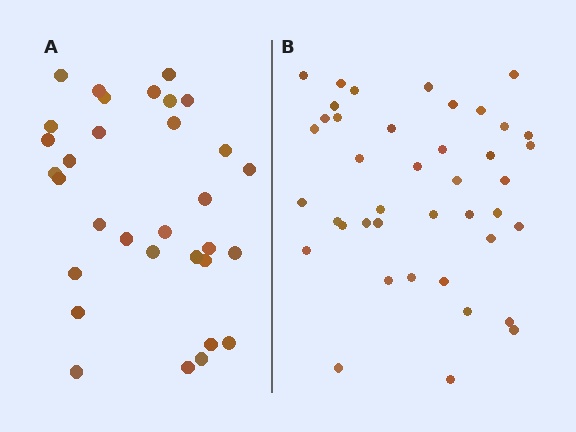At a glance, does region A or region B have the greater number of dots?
Region B (the right region) has more dots.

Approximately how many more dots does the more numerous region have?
Region B has roughly 8 or so more dots than region A.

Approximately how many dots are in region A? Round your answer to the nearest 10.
About 30 dots. (The exact count is 32, which rounds to 30.)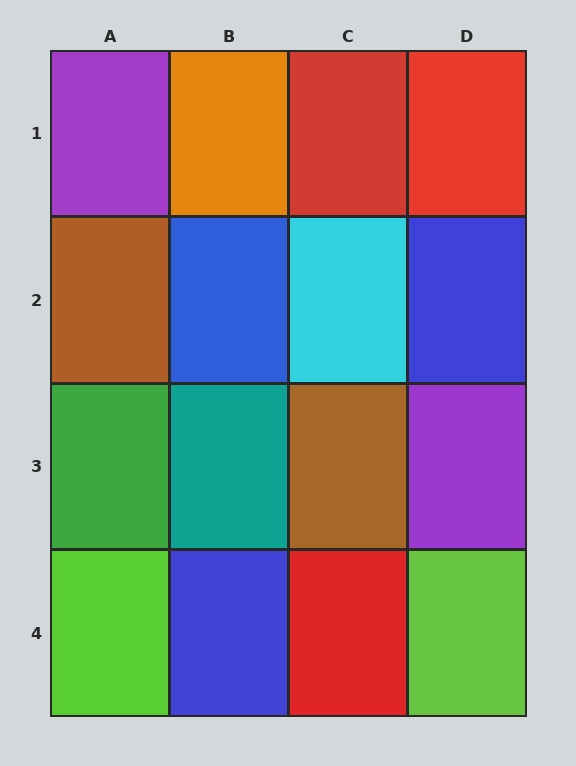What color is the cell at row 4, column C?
Red.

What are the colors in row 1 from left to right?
Purple, orange, red, red.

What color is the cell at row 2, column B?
Blue.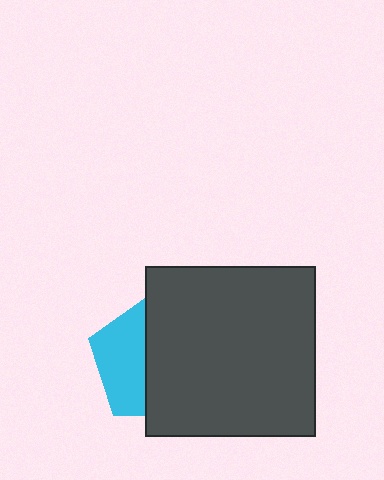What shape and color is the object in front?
The object in front is a dark gray square.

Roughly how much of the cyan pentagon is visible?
A small part of it is visible (roughly 41%).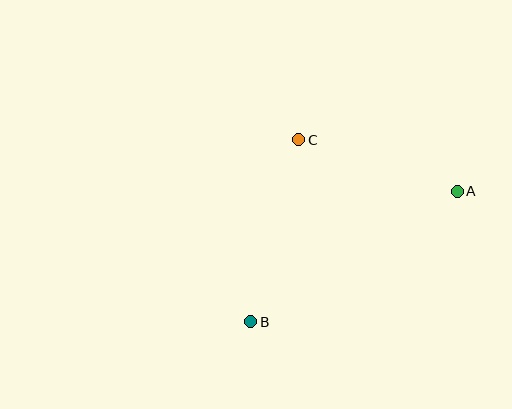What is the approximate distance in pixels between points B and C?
The distance between B and C is approximately 188 pixels.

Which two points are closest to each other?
Points A and C are closest to each other.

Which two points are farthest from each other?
Points A and B are farthest from each other.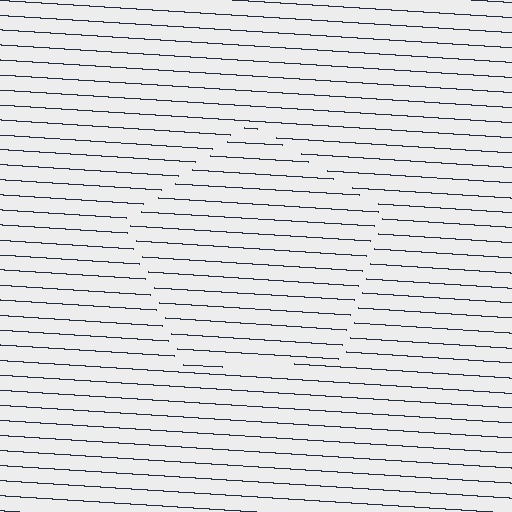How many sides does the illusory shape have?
5 sides — the line-ends trace a pentagon.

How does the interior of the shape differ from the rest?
The interior of the shape contains the same grating, shifted by half a period — the contour is defined by the phase discontinuity where line-ends from the inner and outer gratings abut.